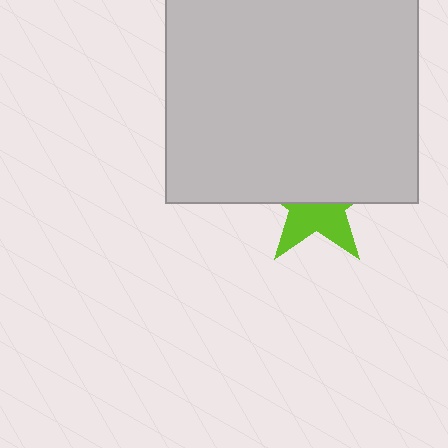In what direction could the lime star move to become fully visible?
The lime star could move down. That would shift it out from behind the light gray rectangle entirely.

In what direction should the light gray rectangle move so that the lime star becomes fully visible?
The light gray rectangle should move up. That is the shortest direction to clear the overlap and leave the lime star fully visible.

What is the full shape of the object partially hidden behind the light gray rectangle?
The partially hidden object is a lime star.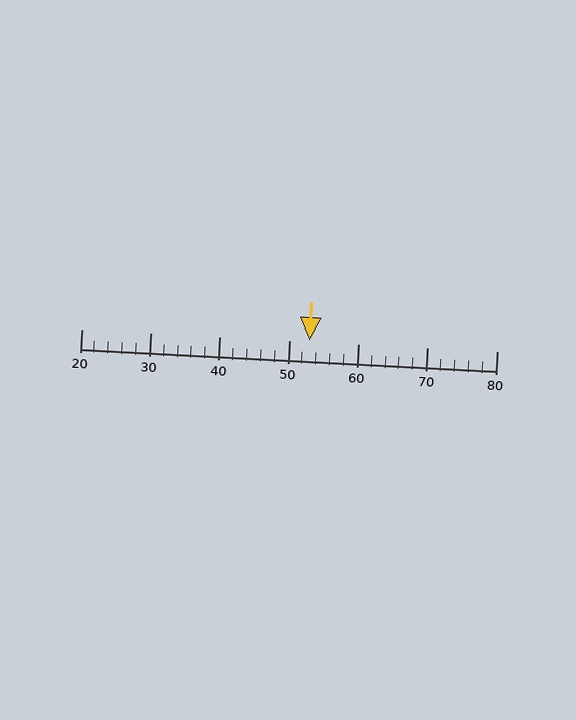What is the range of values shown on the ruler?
The ruler shows values from 20 to 80.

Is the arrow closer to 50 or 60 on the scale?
The arrow is closer to 50.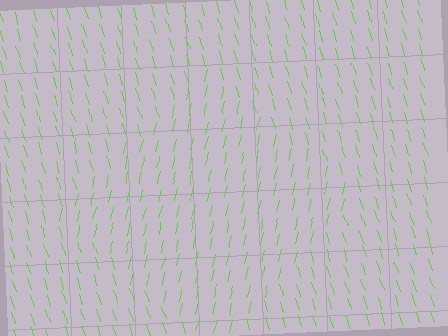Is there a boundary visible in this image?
Yes, there is a texture boundary formed by a change in line orientation.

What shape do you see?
I see a diamond.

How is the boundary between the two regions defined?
The boundary is defined purely by a change in line orientation (approximately 31 degrees difference). All lines are the same color and thickness.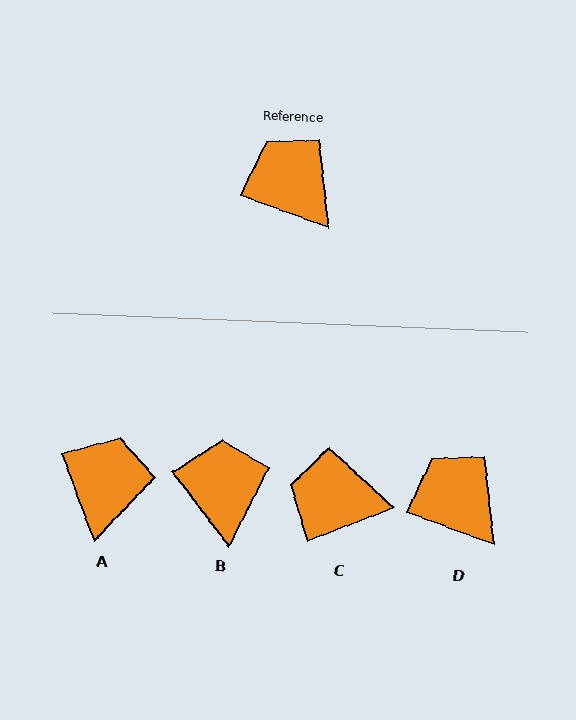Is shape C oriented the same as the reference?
No, it is off by about 42 degrees.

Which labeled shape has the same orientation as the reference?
D.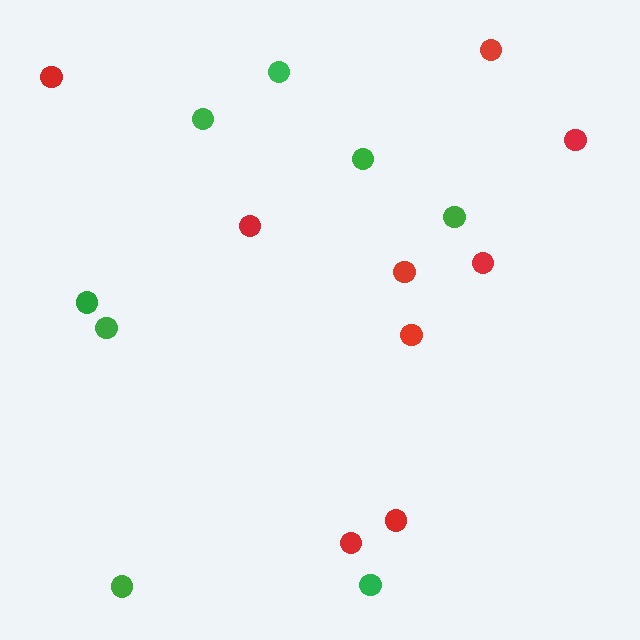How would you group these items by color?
There are 2 groups: one group of red circles (9) and one group of green circles (8).